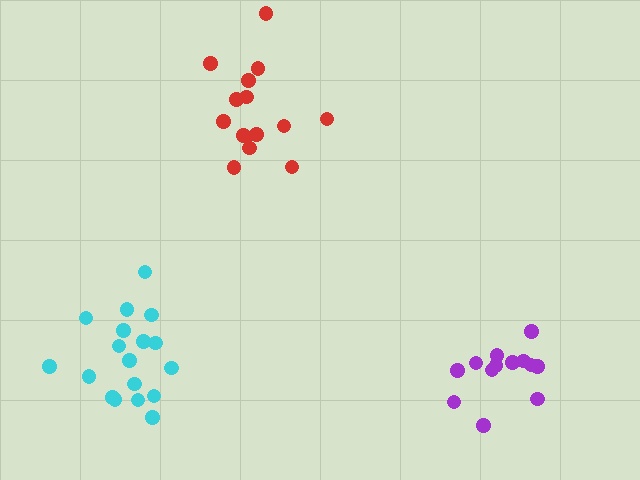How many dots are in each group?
Group 1: 15 dots, Group 2: 18 dots, Group 3: 13 dots (46 total).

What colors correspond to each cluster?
The clusters are colored: red, cyan, purple.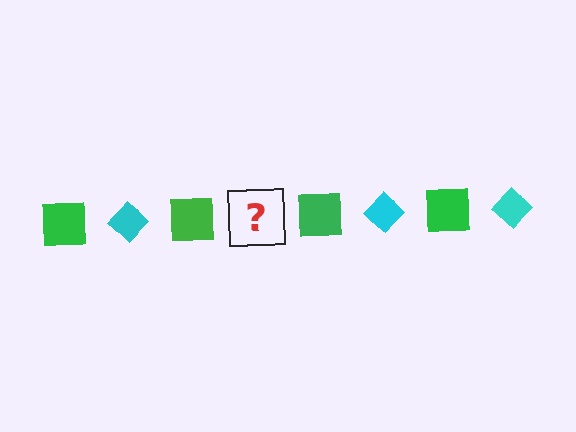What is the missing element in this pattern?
The missing element is a cyan diamond.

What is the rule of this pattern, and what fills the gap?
The rule is that the pattern alternates between green square and cyan diamond. The gap should be filled with a cyan diamond.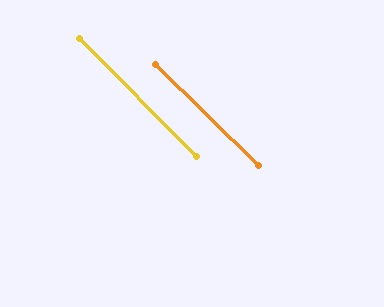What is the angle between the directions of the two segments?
Approximately 0 degrees.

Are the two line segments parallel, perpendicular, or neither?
Parallel — their directions differ by only 0.5°.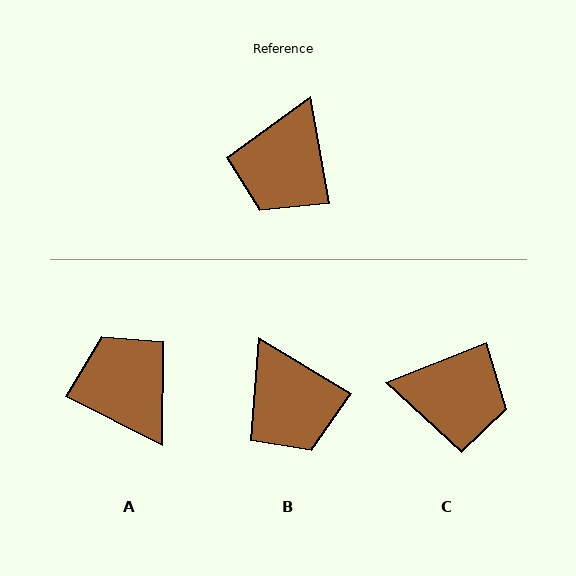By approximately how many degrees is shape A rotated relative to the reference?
Approximately 127 degrees clockwise.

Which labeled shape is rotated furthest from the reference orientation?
A, about 127 degrees away.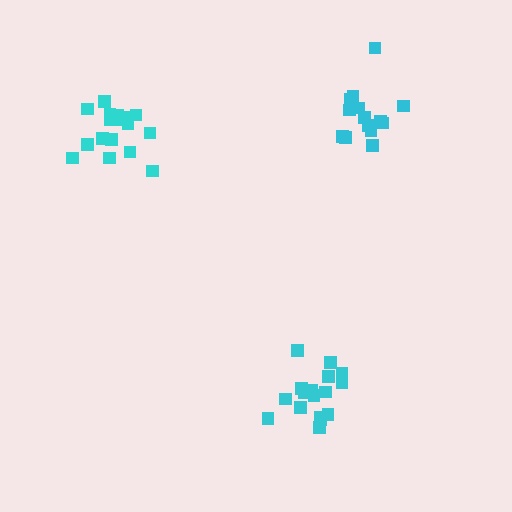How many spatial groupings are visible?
There are 3 spatial groupings.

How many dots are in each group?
Group 1: 17 dots, Group 2: 17 dots, Group 3: 14 dots (48 total).